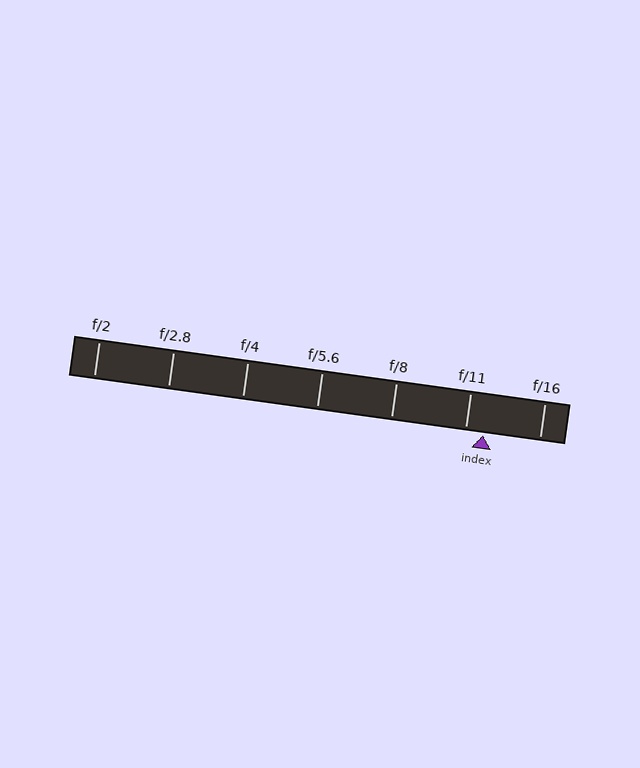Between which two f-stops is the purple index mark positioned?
The index mark is between f/11 and f/16.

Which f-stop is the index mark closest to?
The index mark is closest to f/11.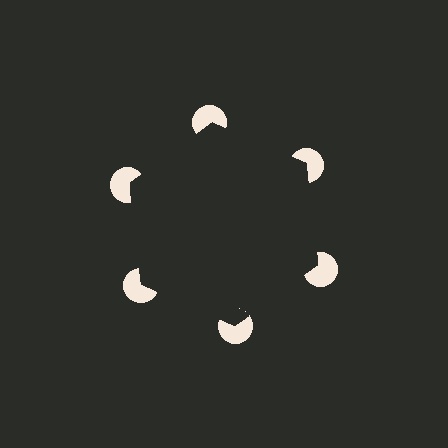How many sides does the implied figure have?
6 sides.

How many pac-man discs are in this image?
There are 6 — one at each vertex of the illusory hexagon.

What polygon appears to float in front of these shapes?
An illusory hexagon — its edges are inferred from the aligned wedge cuts in the pac-man discs, not physically drawn.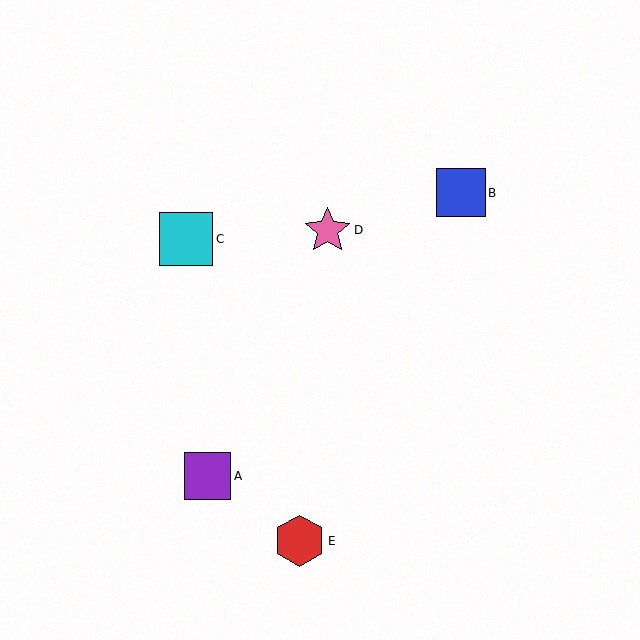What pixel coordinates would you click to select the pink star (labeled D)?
Click at (328, 230) to select the pink star D.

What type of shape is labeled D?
Shape D is a pink star.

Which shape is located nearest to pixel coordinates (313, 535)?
The red hexagon (labeled E) at (300, 541) is nearest to that location.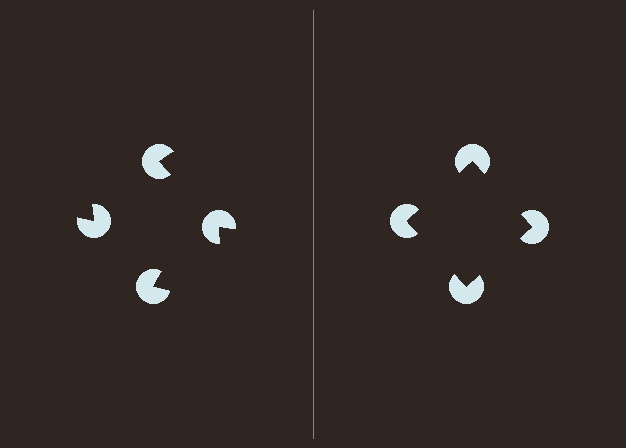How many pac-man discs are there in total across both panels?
8 — 4 on each side.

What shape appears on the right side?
An illusory square.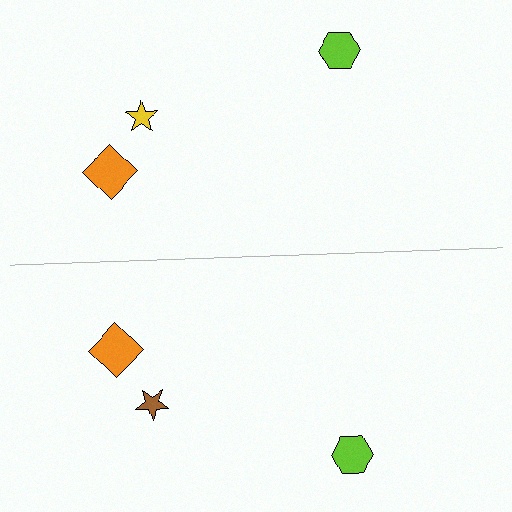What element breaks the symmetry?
The brown star on the bottom side breaks the symmetry — its mirror counterpart is yellow.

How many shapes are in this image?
There are 6 shapes in this image.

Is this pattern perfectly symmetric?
No, the pattern is not perfectly symmetric. The brown star on the bottom side breaks the symmetry — its mirror counterpart is yellow.